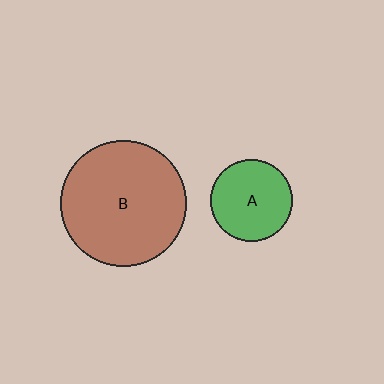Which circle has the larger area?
Circle B (brown).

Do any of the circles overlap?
No, none of the circles overlap.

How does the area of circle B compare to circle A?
Approximately 2.4 times.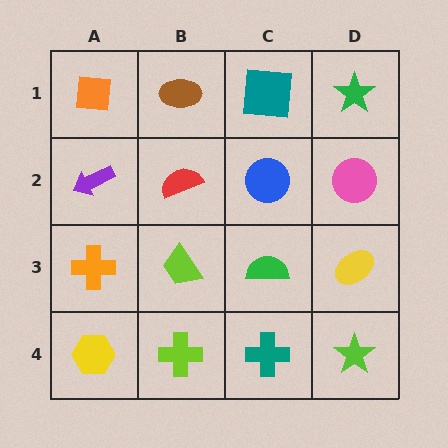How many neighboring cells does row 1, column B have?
3.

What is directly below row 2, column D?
A yellow ellipse.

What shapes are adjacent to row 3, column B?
A red semicircle (row 2, column B), a lime cross (row 4, column B), an orange cross (row 3, column A), a green semicircle (row 3, column C).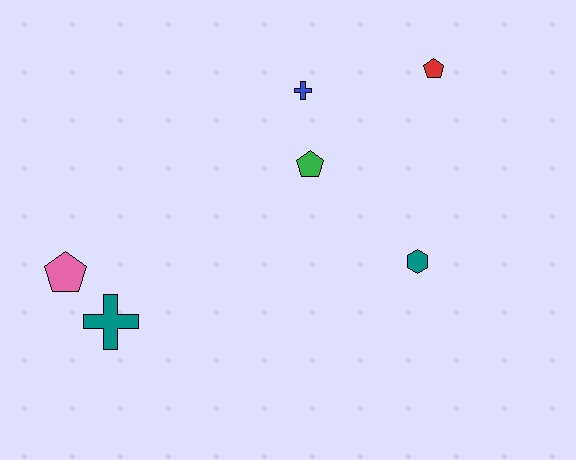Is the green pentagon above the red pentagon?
No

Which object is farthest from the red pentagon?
The pink pentagon is farthest from the red pentagon.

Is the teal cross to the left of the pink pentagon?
No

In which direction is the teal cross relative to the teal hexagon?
The teal cross is to the left of the teal hexagon.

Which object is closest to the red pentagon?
The blue cross is closest to the red pentagon.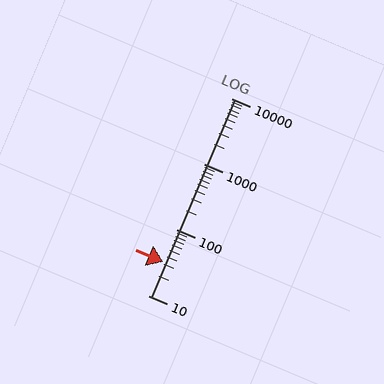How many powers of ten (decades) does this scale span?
The scale spans 3 decades, from 10 to 10000.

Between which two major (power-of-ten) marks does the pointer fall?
The pointer is between 10 and 100.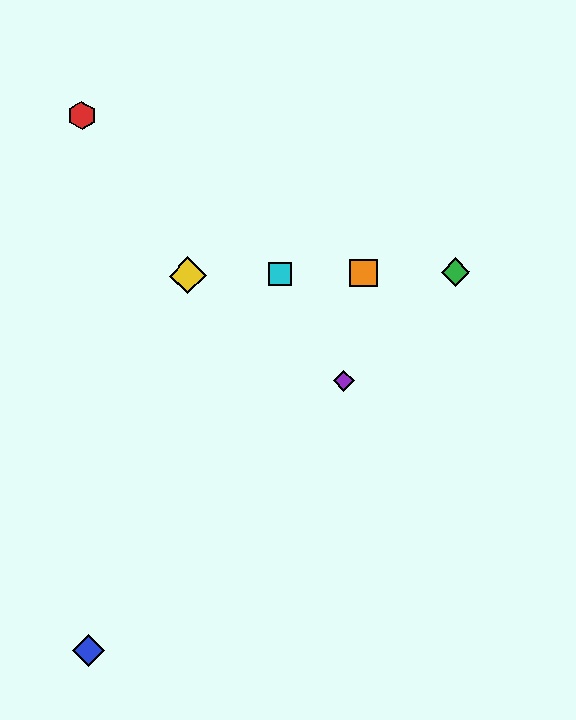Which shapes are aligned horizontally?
The green diamond, the yellow diamond, the orange square, the cyan square are aligned horizontally.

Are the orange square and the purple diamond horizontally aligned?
No, the orange square is at y≈273 and the purple diamond is at y≈381.